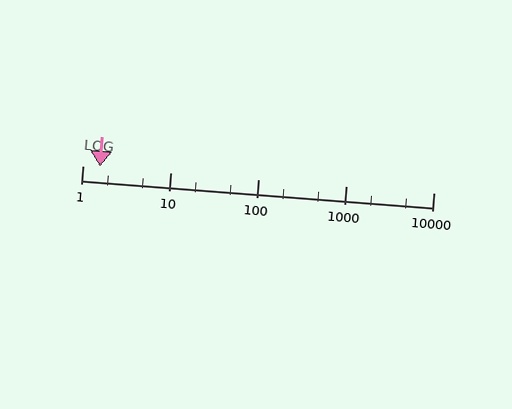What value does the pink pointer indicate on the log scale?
The pointer indicates approximately 1.6.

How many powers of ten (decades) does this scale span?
The scale spans 4 decades, from 1 to 10000.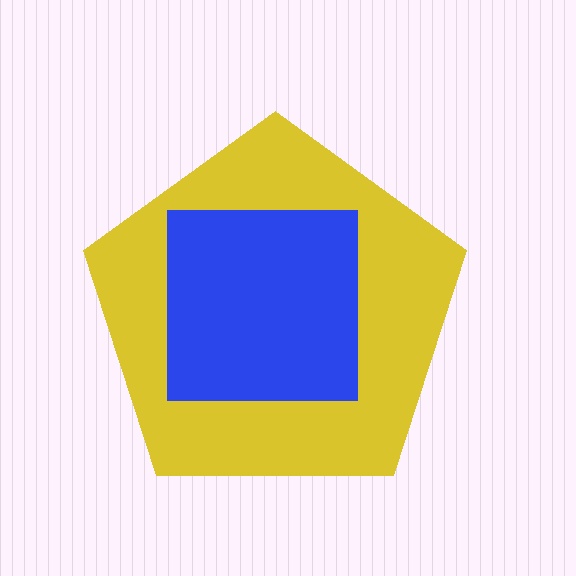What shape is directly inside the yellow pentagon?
The blue square.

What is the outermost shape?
The yellow pentagon.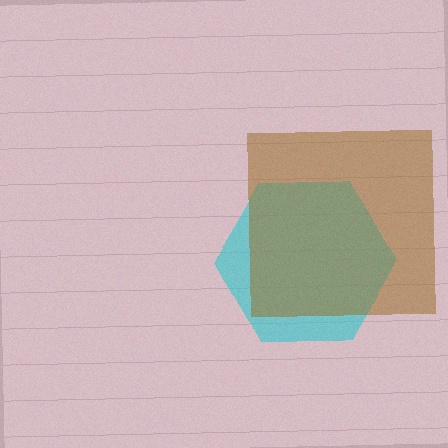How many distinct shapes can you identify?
There are 2 distinct shapes: a cyan hexagon, a brown square.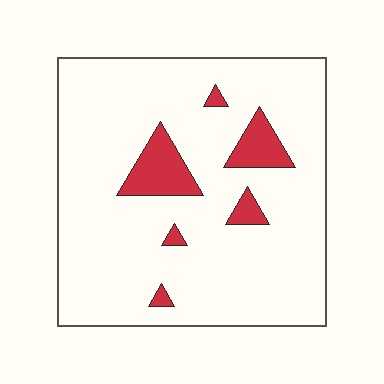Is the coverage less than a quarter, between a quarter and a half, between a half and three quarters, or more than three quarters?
Less than a quarter.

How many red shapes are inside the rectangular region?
6.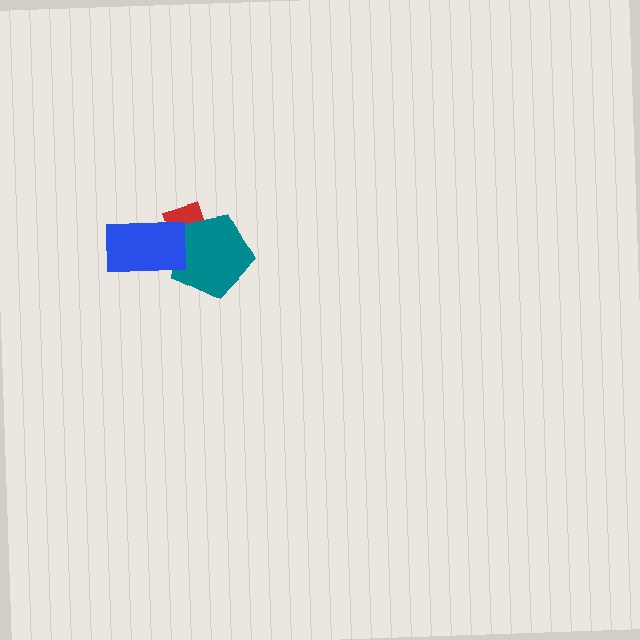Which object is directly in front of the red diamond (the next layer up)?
The teal pentagon is directly in front of the red diamond.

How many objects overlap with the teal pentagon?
2 objects overlap with the teal pentagon.